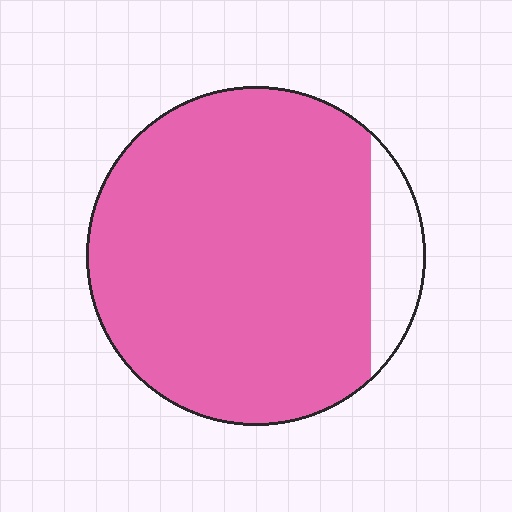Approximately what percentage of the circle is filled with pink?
Approximately 90%.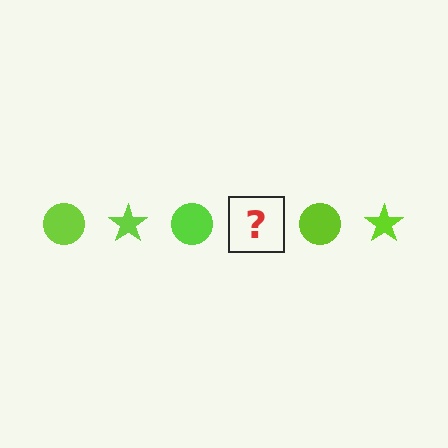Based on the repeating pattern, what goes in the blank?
The blank should be a lime star.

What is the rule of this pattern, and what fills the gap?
The rule is that the pattern cycles through circle, star shapes in lime. The gap should be filled with a lime star.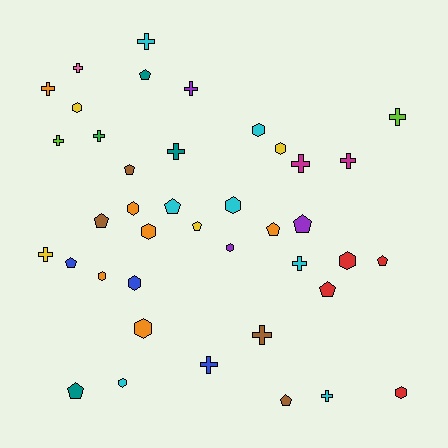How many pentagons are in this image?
There are 12 pentagons.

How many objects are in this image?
There are 40 objects.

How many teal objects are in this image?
There are 3 teal objects.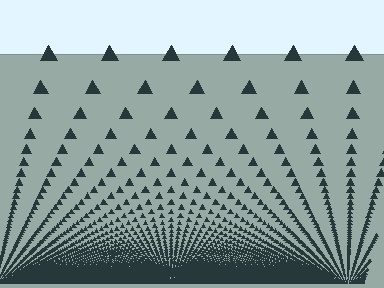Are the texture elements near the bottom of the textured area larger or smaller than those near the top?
Smaller. The gradient is inverted — elements near the bottom are smaller and denser.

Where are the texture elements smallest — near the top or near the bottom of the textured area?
Near the bottom.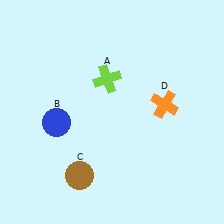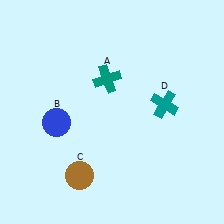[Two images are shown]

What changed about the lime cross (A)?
In Image 1, A is lime. In Image 2, it changed to teal.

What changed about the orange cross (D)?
In Image 1, D is orange. In Image 2, it changed to teal.